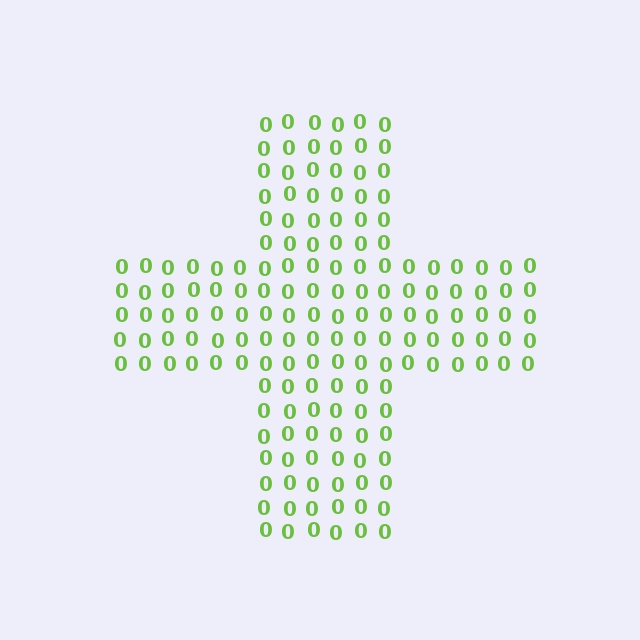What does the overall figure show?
The overall figure shows a cross.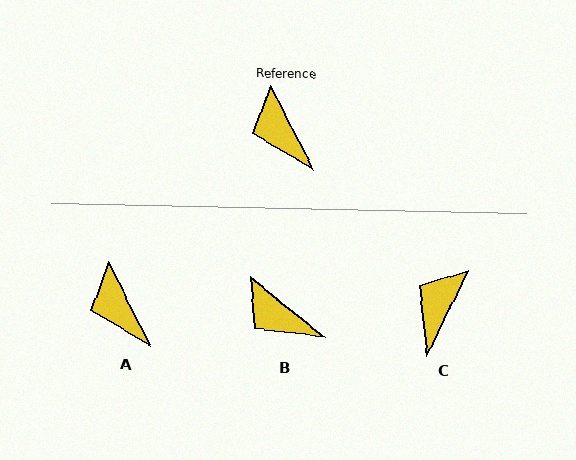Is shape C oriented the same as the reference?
No, it is off by about 53 degrees.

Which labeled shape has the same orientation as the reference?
A.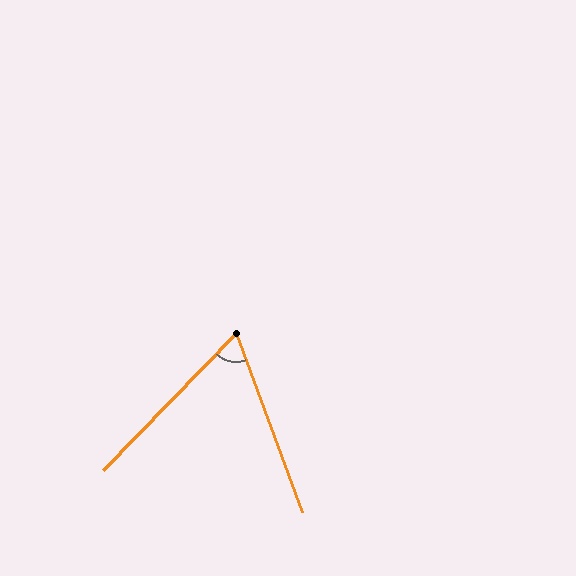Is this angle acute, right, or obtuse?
It is acute.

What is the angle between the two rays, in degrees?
Approximately 64 degrees.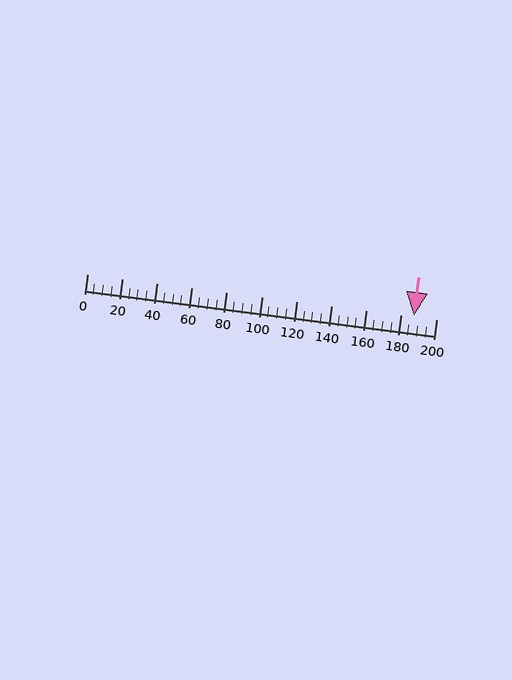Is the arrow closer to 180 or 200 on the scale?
The arrow is closer to 180.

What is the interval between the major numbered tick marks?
The major tick marks are spaced 20 units apart.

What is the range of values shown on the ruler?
The ruler shows values from 0 to 200.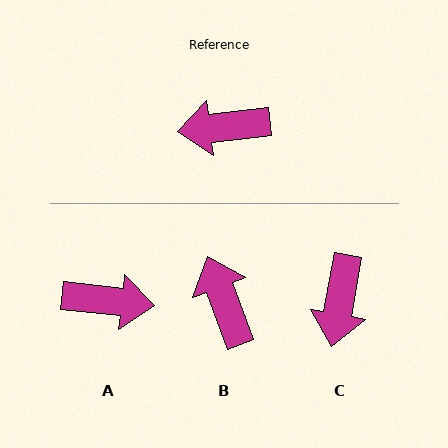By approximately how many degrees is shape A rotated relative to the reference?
Approximately 167 degrees counter-clockwise.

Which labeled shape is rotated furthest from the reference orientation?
A, about 167 degrees away.